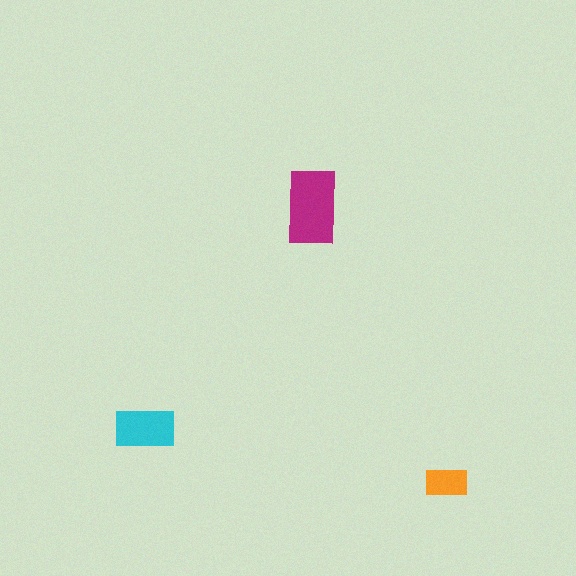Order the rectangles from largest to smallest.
the magenta one, the cyan one, the orange one.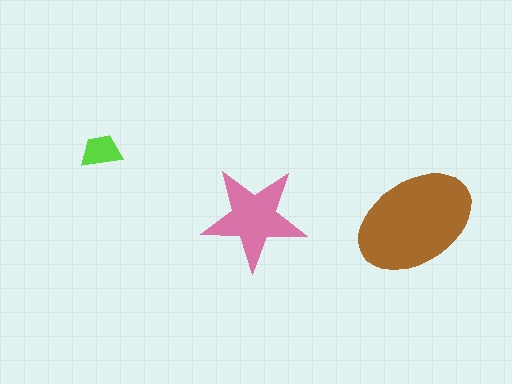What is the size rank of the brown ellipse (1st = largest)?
1st.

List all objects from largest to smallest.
The brown ellipse, the pink star, the lime trapezoid.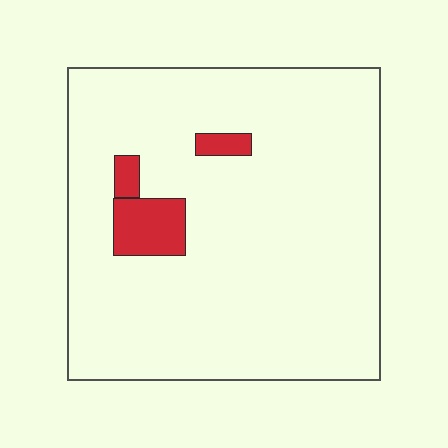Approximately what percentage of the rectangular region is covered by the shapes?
Approximately 5%.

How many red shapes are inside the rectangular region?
3.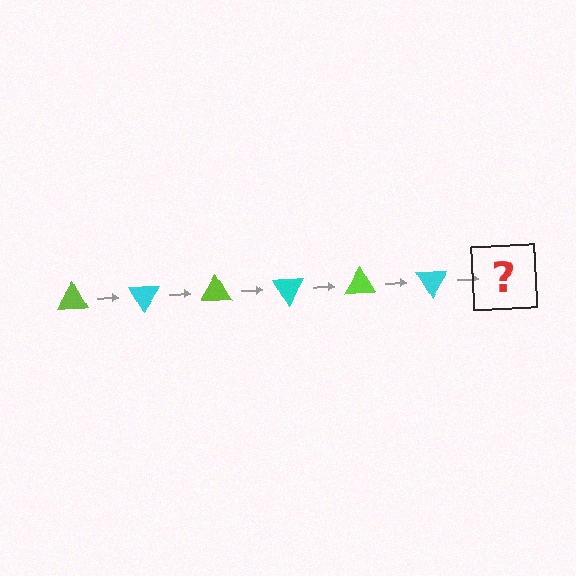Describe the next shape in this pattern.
It should be a lime triangle, rotated 360 degrees from the start.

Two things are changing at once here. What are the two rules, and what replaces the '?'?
The two rules are that it rotates 60 degrees each step and the color cycles through lime and cyan. The '?' should be a lime triangle, rotated 360 degrees from the start.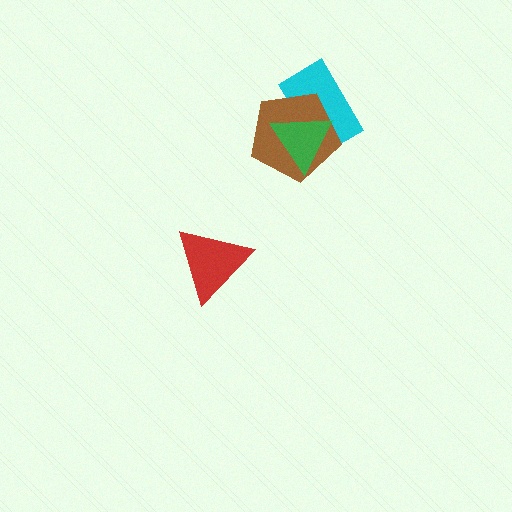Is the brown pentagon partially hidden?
Yes, it is partially covered by another shape.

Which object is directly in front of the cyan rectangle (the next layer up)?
The brown pentagon is directly in front of the cyan rectangle.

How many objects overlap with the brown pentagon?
2 objects overlap with the brown pentagon.